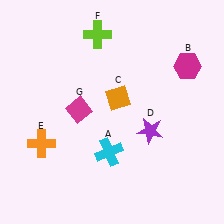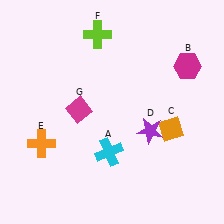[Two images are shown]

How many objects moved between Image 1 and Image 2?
1 object moved between the two images.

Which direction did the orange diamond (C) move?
The orange diamond (C) moved right.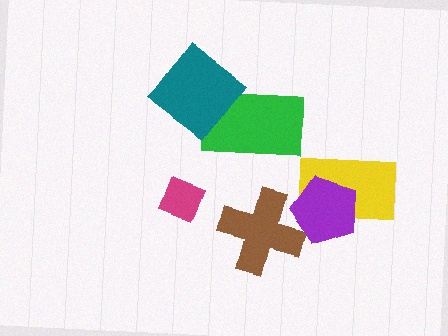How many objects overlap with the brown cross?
1 object overlaps with the brown cross.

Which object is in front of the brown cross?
The purple pentagon is in front of the brown cross.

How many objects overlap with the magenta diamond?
0 objects overlap with the magenta diamond.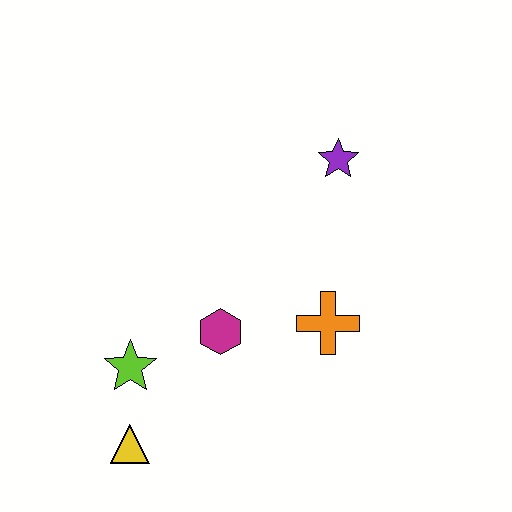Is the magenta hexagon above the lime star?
Yes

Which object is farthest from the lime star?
The purple star is farthest from the lime star.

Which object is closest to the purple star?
The orange cross is closest to the purple star.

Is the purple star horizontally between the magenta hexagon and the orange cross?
No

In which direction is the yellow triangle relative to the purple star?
The yellow triangle is below the purple star.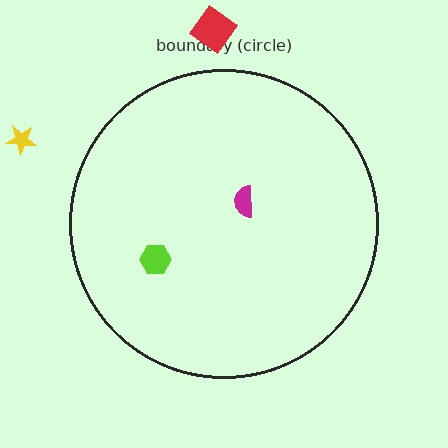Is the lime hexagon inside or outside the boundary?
Inside.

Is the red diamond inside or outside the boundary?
Outside.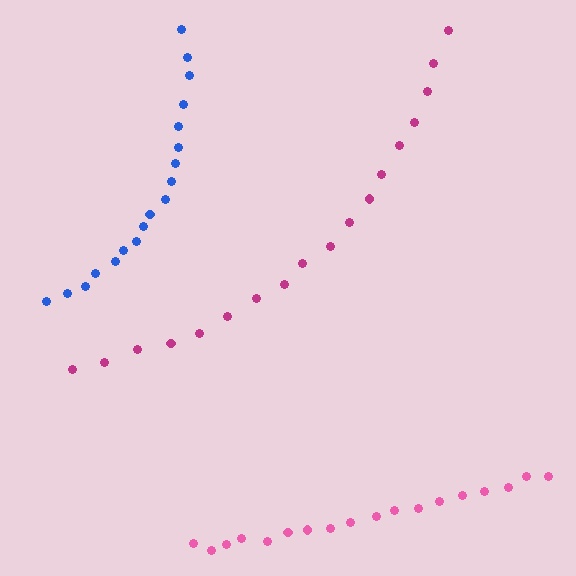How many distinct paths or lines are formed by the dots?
There are 3 distinct paths.